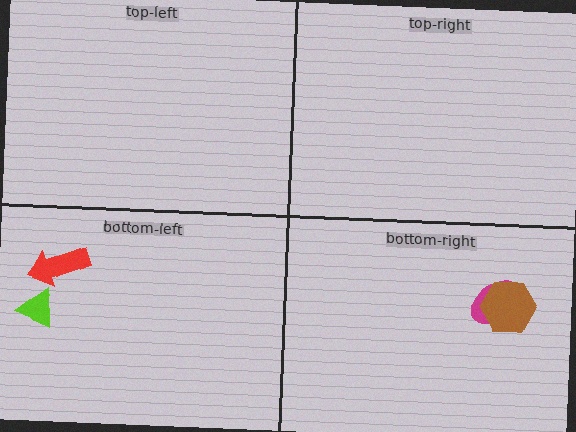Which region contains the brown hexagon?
The bottom-right region.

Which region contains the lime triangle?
The bottom-left region.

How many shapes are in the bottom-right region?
2.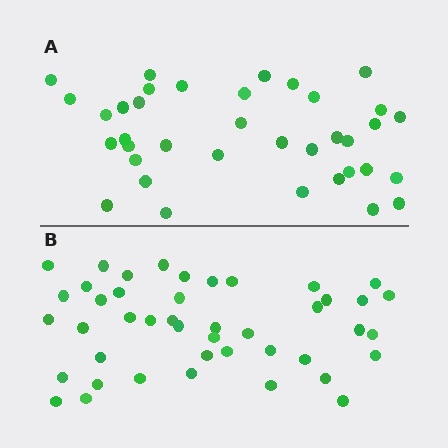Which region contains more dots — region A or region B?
Region B (the bottom region) has more dots.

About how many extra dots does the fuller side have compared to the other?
Region B has roughly 8 or so more dots than region A.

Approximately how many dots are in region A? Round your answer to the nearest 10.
About 40 dots. (The exact count is 37, which rounds to 40.)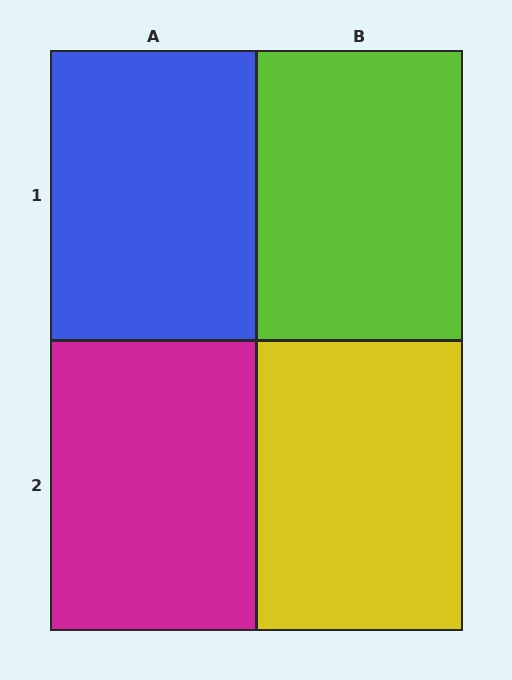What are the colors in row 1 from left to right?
Blue, lime.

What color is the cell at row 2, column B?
Yellow.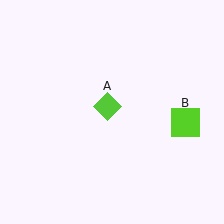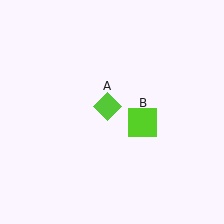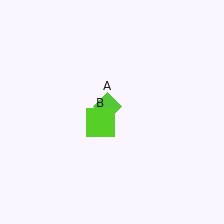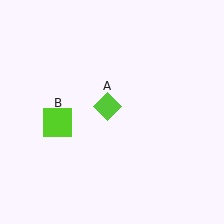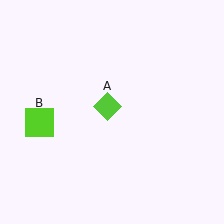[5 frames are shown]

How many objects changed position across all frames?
1 object changed position: lime square (object B).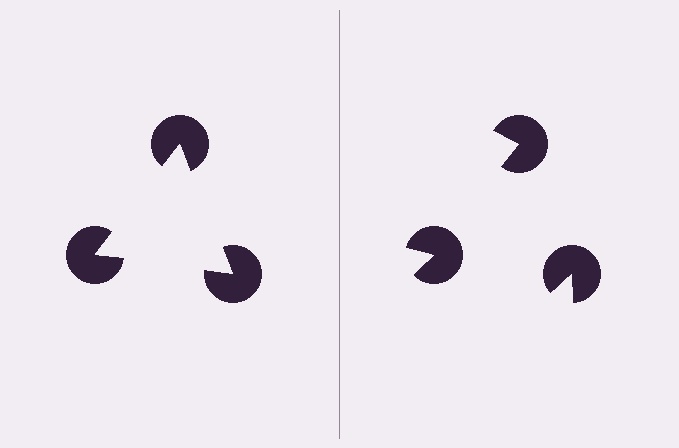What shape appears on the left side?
An illusory triangle.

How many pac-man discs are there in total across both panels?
6 — 3 on each side.